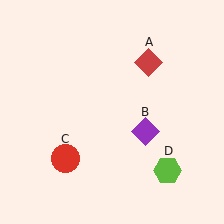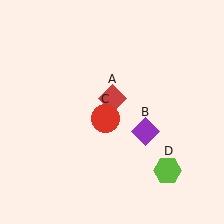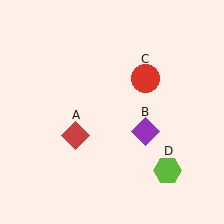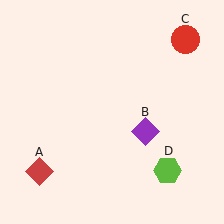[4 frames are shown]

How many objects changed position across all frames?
2 objects changed position: red diamond (object A), red circle (object C).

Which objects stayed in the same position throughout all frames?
Purple diamond (object B) and lime hexagon (object D) remained stationary.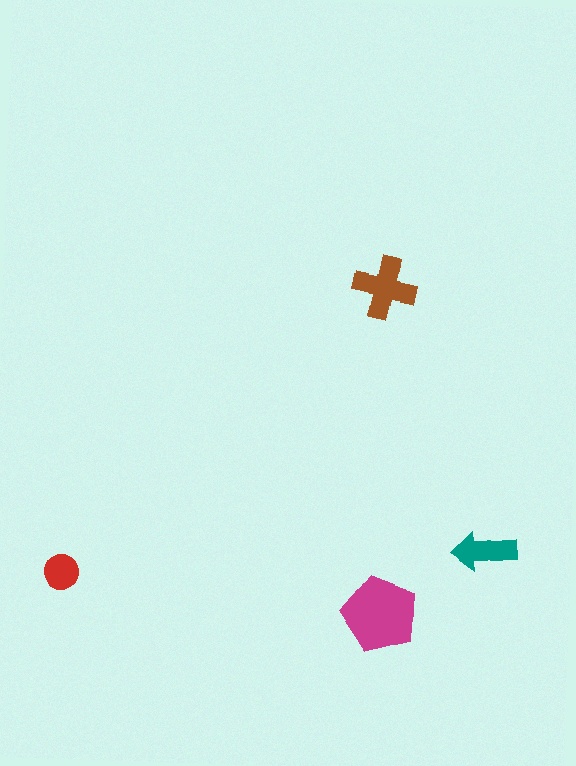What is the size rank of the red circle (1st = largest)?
4th.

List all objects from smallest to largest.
The red circle, the teal arrow, the brown cross, the magenta pentagon.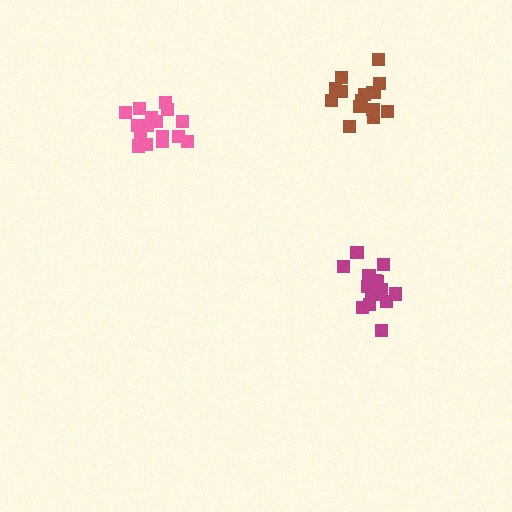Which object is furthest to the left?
The pink cluster is leftmost.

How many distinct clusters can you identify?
There are 3 distinct clusters.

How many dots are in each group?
Group 1: 16 dots, Group 2: 15 dots, Group 3: 16 dots (47 total).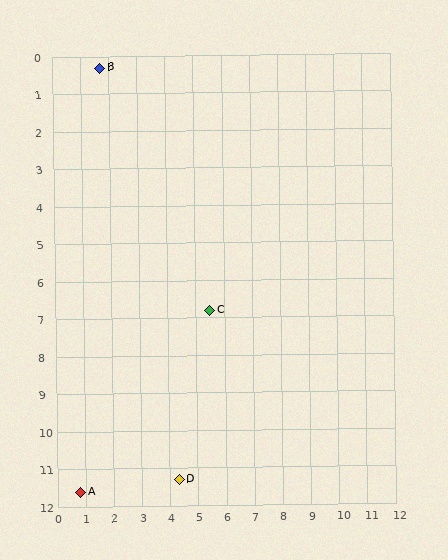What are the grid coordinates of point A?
Point A is at approximately (0.8, 11.6).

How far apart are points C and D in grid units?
Points C and D are about 4.7 grid units apart.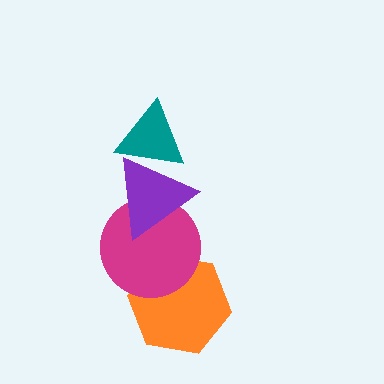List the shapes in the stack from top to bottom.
From top to bottom: the teal triangle, the purple triangle, the magenta circle, the orange hexagon.